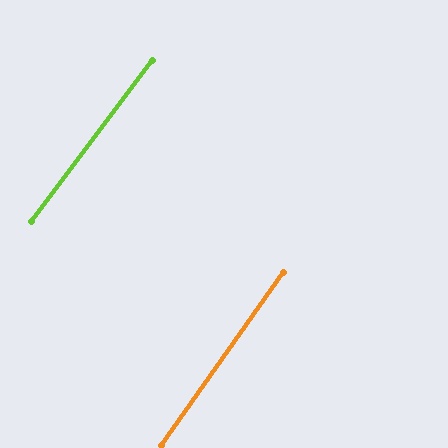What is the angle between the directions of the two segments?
Approximately 2 degrees.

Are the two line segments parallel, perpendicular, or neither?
Parallel — their directions differ by only 1.9°.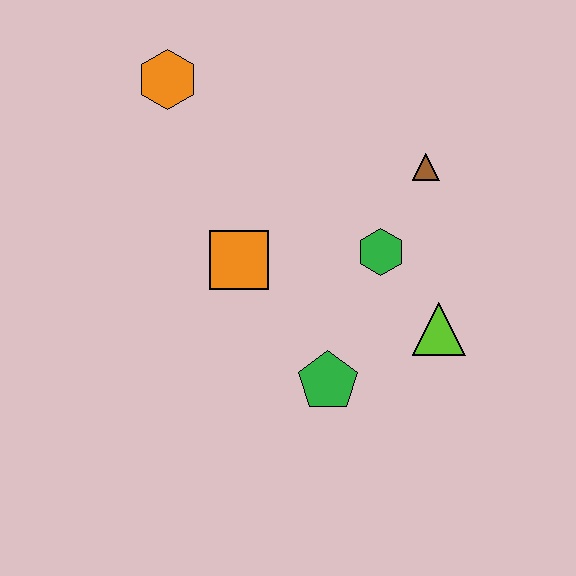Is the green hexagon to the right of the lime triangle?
No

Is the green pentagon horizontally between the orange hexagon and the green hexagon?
Yes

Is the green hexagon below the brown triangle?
Yes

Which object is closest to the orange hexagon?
The orange square is closest to the orange hexagon.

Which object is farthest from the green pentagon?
The orange hexagon is farthest from the green pentagon.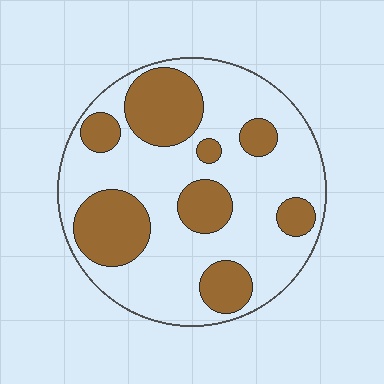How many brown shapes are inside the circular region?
8.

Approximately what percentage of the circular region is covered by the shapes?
Approximately 35%.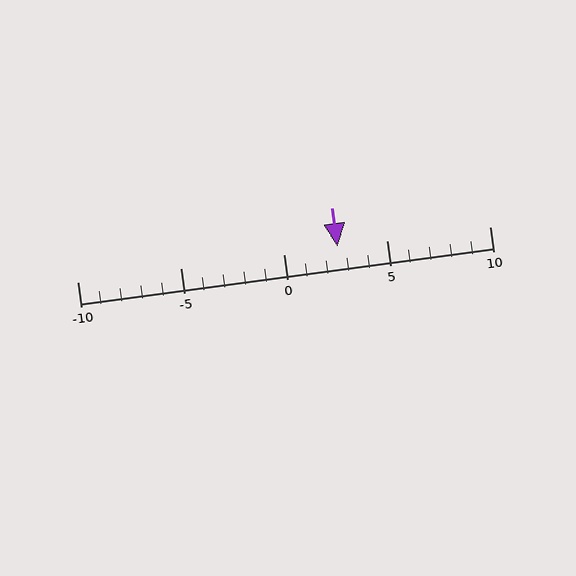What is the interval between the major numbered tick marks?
The major tick marks are spaced 5 units apart.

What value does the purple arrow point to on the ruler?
The purple arrow points to approximately 3.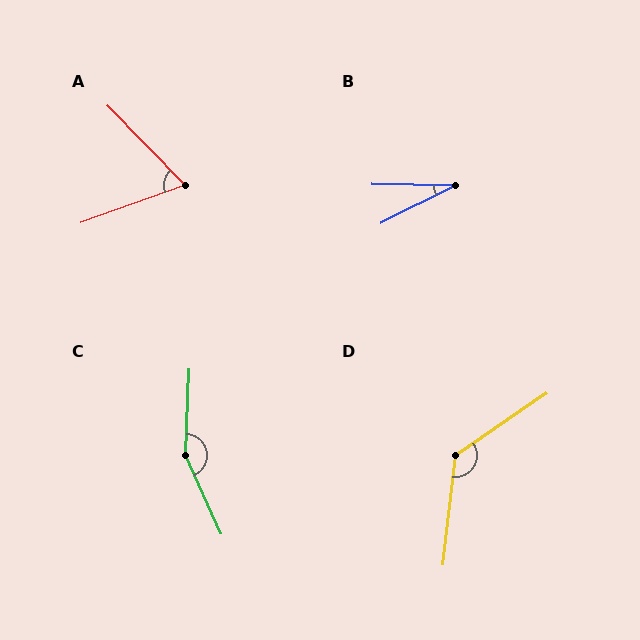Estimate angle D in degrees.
Approximately 130 degrees.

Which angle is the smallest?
B, at approximately 28 degrees.